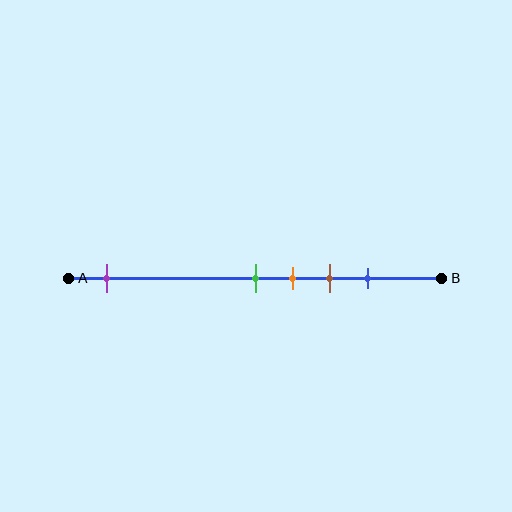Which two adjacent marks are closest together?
The green and orange marks are the closest adjacent pair.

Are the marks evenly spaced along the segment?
No, the marks are not evenly spaced.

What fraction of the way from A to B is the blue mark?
The blue mark is approximately 80% (0.8) of the way from A to B.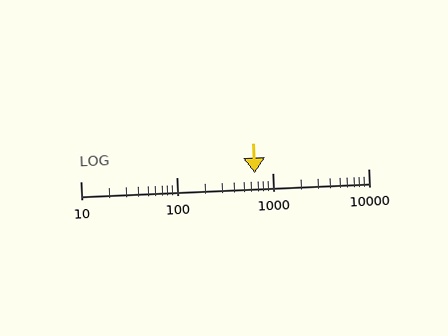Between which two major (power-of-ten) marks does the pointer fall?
The pointer is between 100 and 1000.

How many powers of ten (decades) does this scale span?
The scale spans 3 decades, from 10 to 10000.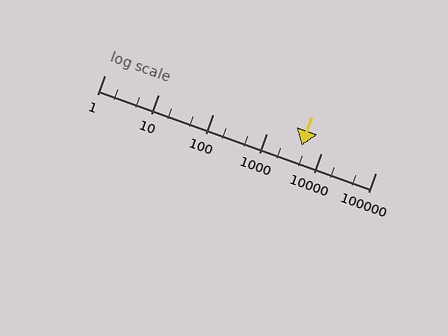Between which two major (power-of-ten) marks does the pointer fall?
The pointer is between 1000 and 10000.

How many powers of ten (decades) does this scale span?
The scale spans 5 decades, from 1 to 100000.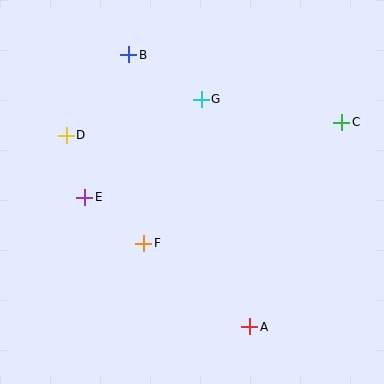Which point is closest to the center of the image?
Point F at (144, 243) is closest to the center.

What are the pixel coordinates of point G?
Point G is at (201, 99).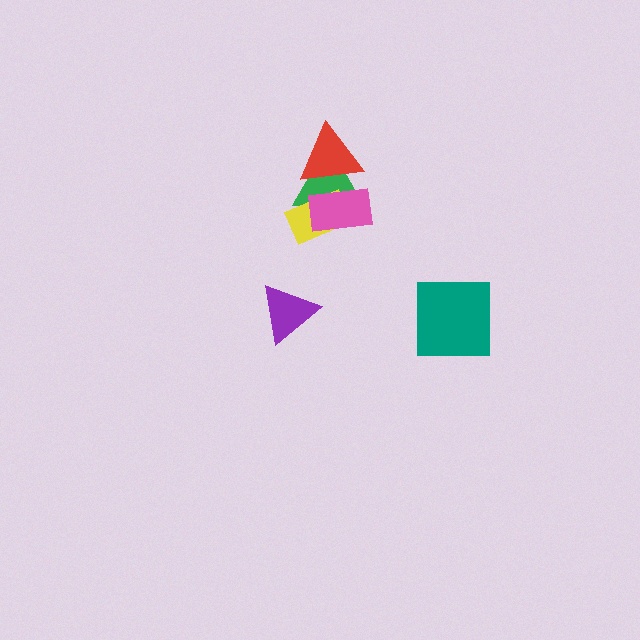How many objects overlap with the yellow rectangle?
2 objects overlap with the yellow rectangle.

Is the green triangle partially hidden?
Yes, it is partially covered by another shape.